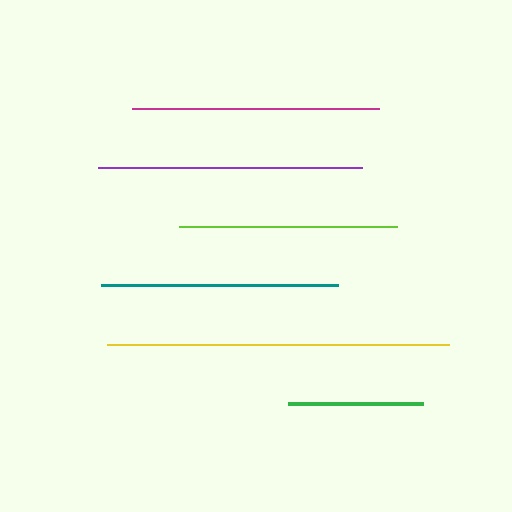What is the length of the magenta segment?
The magenta segment is approximately 247 pixels long.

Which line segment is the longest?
The yellow line is the longest at approximately 342 pixels.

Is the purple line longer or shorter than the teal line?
The purple line is longer than the teal line.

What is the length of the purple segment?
The purple segment is approximately 264 pixels long.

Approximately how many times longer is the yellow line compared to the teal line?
The yellow line is approximately 1.4 times the length of the teal line.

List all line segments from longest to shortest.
From longest to shortest: yellow, purple, magenta, teal, lime, green.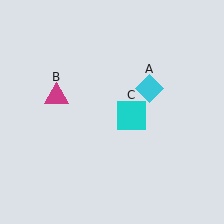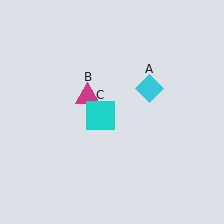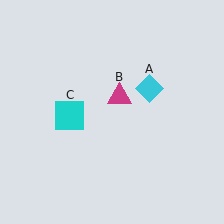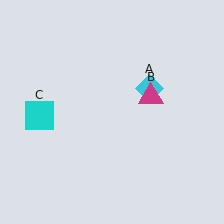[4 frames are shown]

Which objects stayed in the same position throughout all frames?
Cyan diamond (object A) remained stationary.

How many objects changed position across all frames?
2 objects changed position: magenta triangle (object B), cyan square (object C).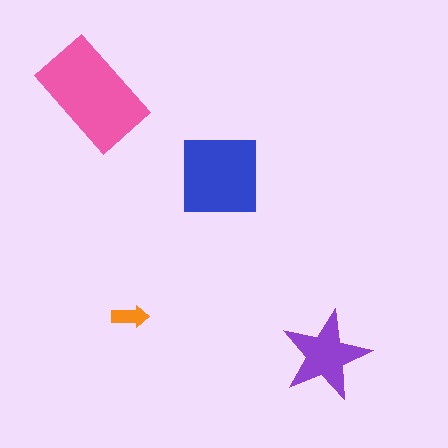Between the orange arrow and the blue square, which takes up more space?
The blue square.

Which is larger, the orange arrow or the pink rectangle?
The pink rectangle.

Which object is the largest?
The pink rectangle.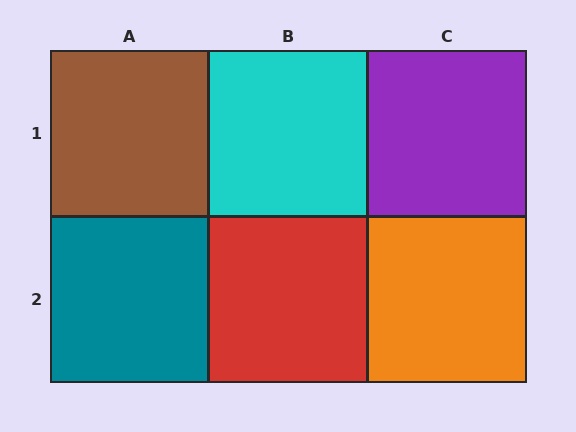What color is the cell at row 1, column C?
Purple.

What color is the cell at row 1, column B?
Cyan.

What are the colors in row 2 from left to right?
Teal, red, orange.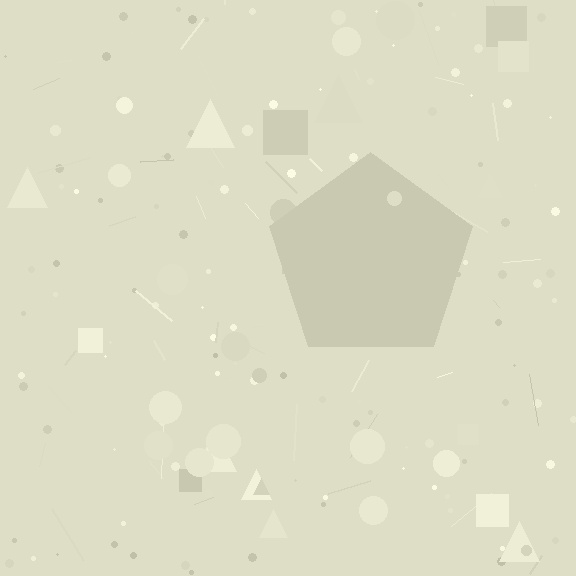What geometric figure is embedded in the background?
A pentagon is embedded in the background.